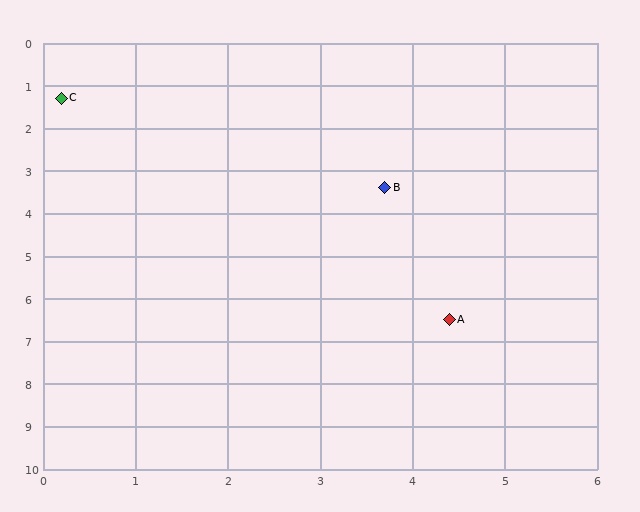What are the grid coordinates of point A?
Point A is at approximately (4.4, 6.5).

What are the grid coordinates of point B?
Point B is at approximately (3.7, 3.4).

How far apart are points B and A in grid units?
Points B and A are about 3.2 grid units apart.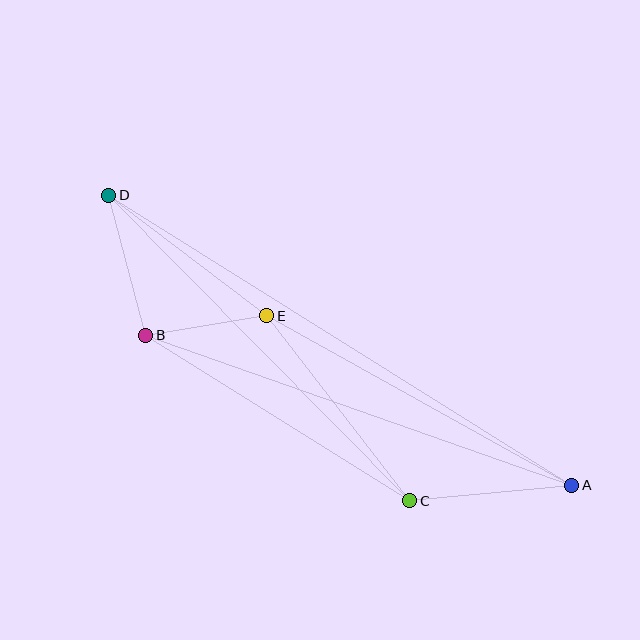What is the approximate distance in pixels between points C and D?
The distance between C and D is approximately 429 pixels.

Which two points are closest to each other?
Points B and E are closest to each other.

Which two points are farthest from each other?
Points A and D are farthest from each other.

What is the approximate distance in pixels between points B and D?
The distance between B and D is approximately 144 pixels.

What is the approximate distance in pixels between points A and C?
The distance between A and C is approximately 162 pixels.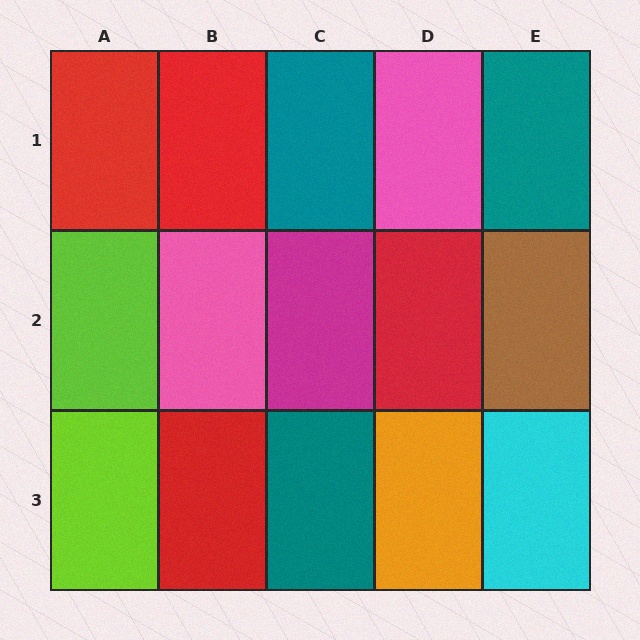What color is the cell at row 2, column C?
Magenta.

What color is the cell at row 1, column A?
Red.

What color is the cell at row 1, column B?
Red.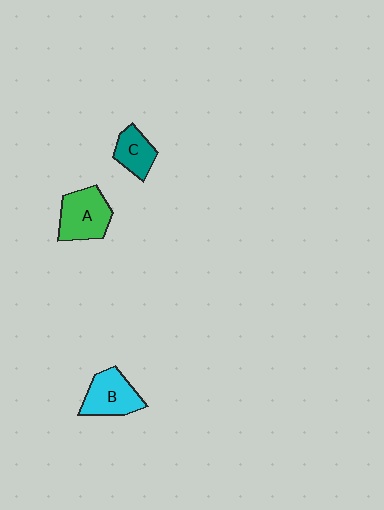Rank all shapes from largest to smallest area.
From largest to smallest: A (green), B (cyan), C (teal).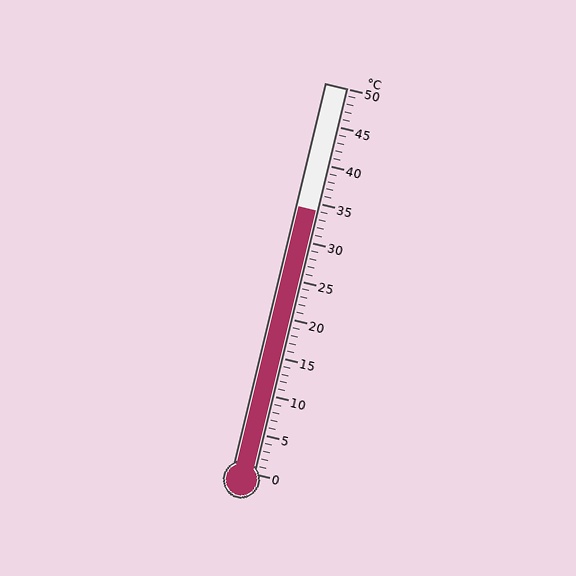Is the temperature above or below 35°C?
The temperature is below 35°C.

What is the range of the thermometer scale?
The thermometer scale ranges from 0°C to 50°C.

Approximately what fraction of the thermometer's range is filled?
The thermometer is filled to approximately 70% of its range.